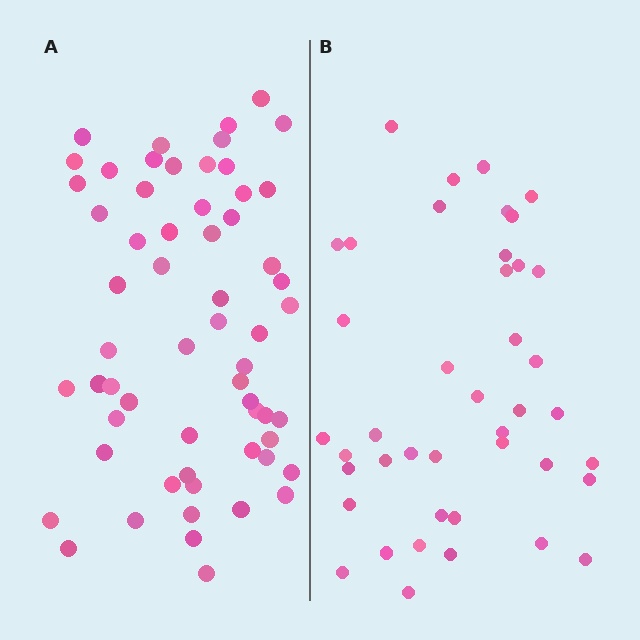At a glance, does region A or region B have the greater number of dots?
Region A (the left region) has more dots.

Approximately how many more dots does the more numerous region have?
Region A has approximately 20 more dots than region B.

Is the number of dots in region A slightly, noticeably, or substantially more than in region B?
Region A has noticeably more, but not dramatically so. The ratio is roughly 1.4 to 1.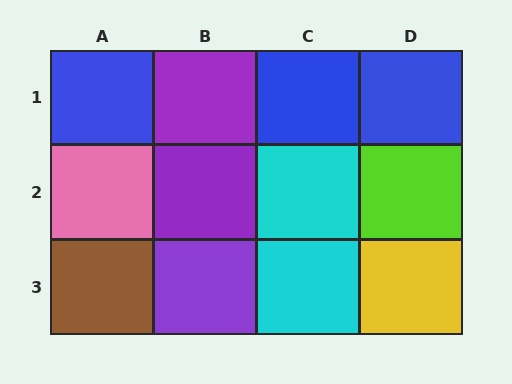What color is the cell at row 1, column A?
Blue.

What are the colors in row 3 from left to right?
Brown, purple, cyan, yellow.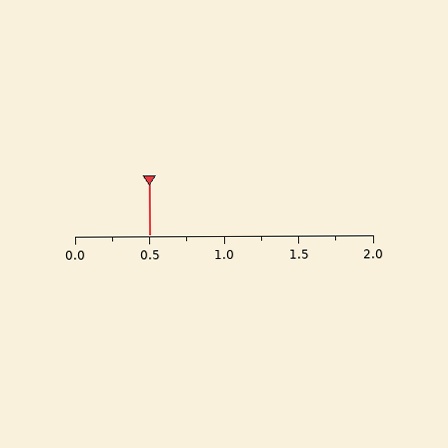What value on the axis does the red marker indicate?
The marker indicates approximately 0.5.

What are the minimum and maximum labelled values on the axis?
The axis runs from 0.0 to 2.0.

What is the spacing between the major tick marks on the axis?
The major ticks are spaced 0.5 apart.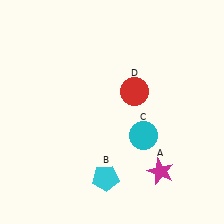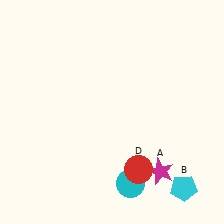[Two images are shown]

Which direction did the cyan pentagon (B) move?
The cyan pentagon (B) moved right.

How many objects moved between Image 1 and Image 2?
3 objects moved between the two images.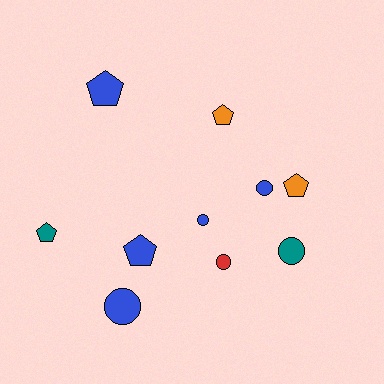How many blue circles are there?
There are 3 blue circles.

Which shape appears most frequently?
Pentagon, with 5 objects.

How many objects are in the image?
There are 10 objects.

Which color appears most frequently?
Blue, with 5 objects.